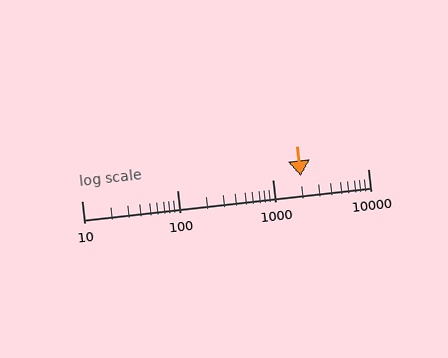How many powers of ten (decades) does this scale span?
The scale spans 3 decades, from 10 to 10000.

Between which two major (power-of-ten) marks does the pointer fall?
The pointer is between 1000 and 10000.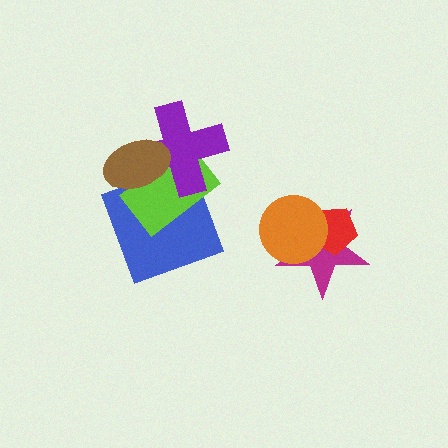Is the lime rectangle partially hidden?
Yes, it is partially covered by another shape.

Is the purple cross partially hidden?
Yes, it is partially covered by another shape.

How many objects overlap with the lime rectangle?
3 objects overlap with the lime rectangle.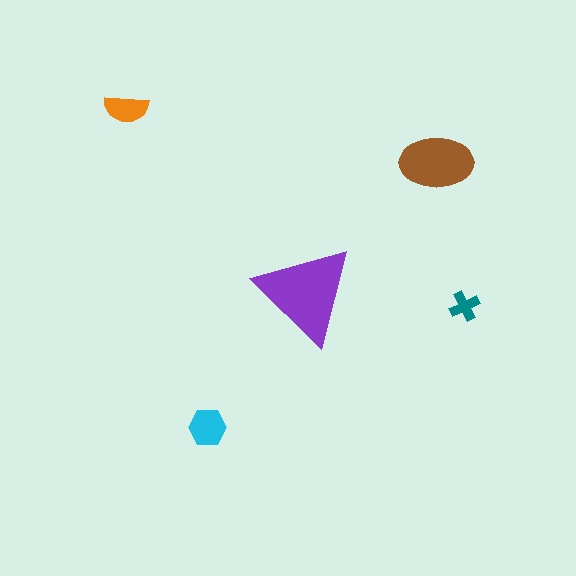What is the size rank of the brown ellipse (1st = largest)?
2nd.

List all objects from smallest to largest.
The teal cross, the orange semicircle, the cyan hexagon, the brown ellipse, the purple triangle.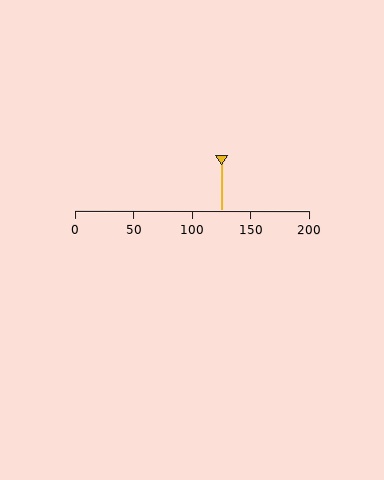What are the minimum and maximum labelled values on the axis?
The axis runs from 0 to 200.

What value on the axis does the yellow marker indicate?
The marker indicates approximately 125.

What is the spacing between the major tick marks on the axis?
The major ticks are spaced 50 apart.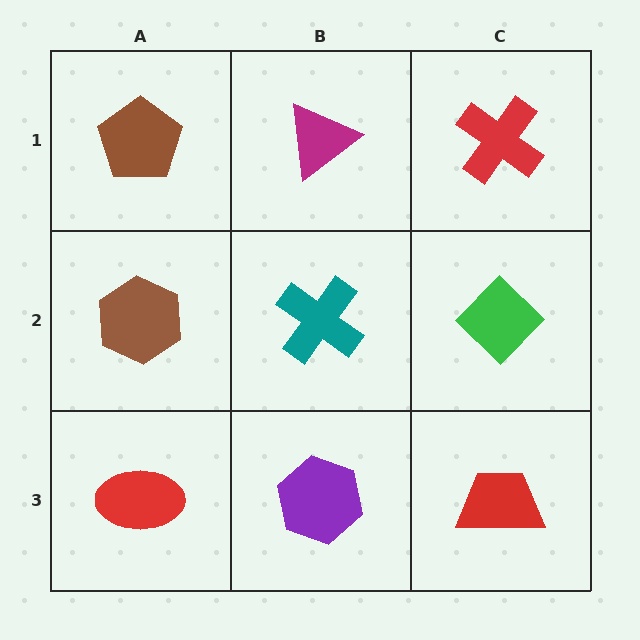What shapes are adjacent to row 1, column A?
A brown hexagon (row 2, column A), a magenta triangle (row 1, column B).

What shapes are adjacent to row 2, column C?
A red cross (row 1, column C), a red trapezoid (row 3, column C), a teal cross (row 2, column B).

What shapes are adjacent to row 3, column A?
A brown hexagon (row 2, column A), a purple hexagon (row 3, column B).